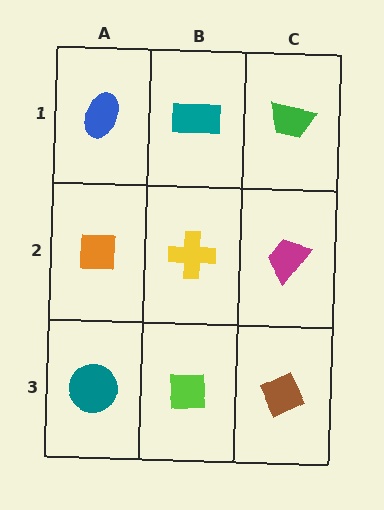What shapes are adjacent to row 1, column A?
An orange square (row 2, column A), a teal rectangle (row 1, column B).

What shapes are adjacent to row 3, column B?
A yellow cross (row 2, column B), a teal circle (row 3, column A), a brown diamond (row 3, column C).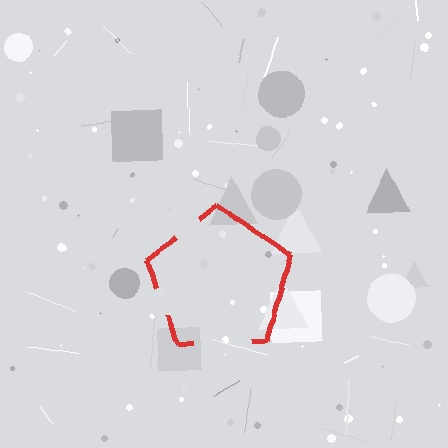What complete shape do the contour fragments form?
The contour fragments form a pentagon.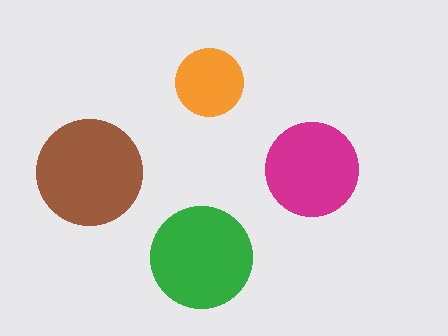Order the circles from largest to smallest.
the brown one, the green one, the magenta one, the orange one.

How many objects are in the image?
There are 4 objects in the image.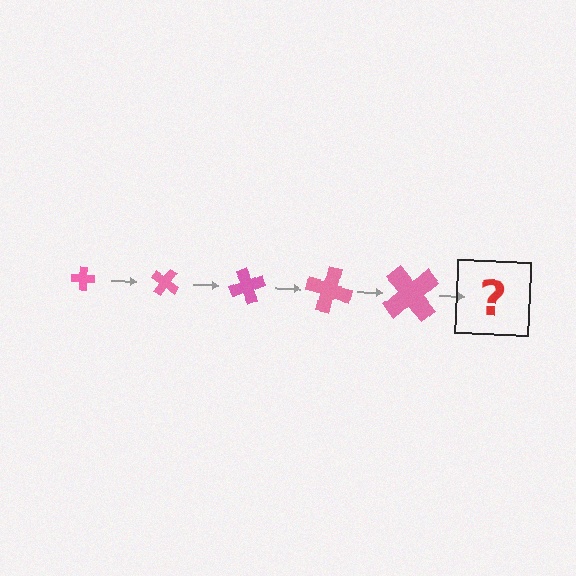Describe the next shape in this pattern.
It should be a cross, larger than the previous one and rotated 175 degrees from the start.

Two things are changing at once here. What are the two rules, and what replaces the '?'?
The two rules are that the cross grows larger each step and it rotates 35 degrees each step. The '?' should be a cross, larger than the previous one and rotated 175 degrees from the start.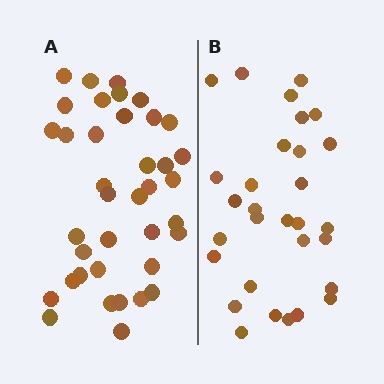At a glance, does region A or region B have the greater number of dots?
Region A (the left region) has more dots.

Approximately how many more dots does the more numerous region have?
Region A has roughly 8 or so more dots than region B.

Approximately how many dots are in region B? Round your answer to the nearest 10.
About 30 dots.